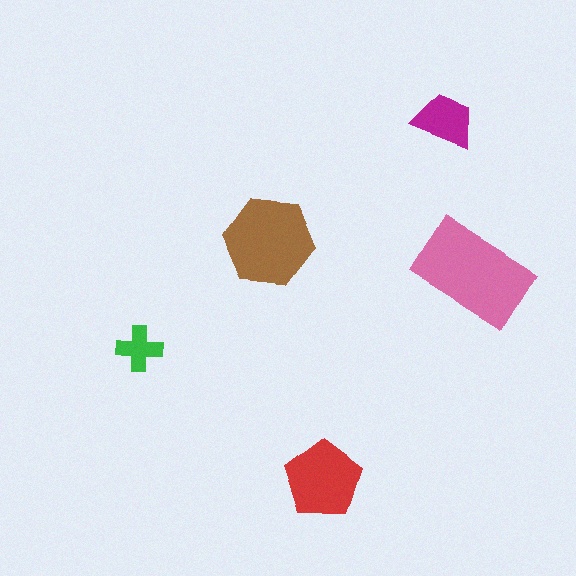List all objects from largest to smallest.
The pink rectangle, the brown hexagon, the red pentagon, the magenta trapezoid, the green cross.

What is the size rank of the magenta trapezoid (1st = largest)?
4th.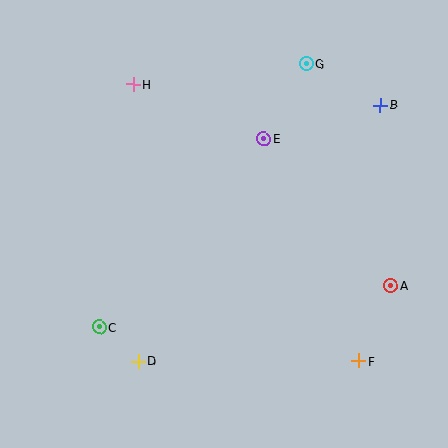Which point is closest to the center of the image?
Point E at (264, 139) is closest to the center.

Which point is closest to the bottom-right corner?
Point F is closest to the bottom-right corner.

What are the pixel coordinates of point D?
Point D is at (138, 361).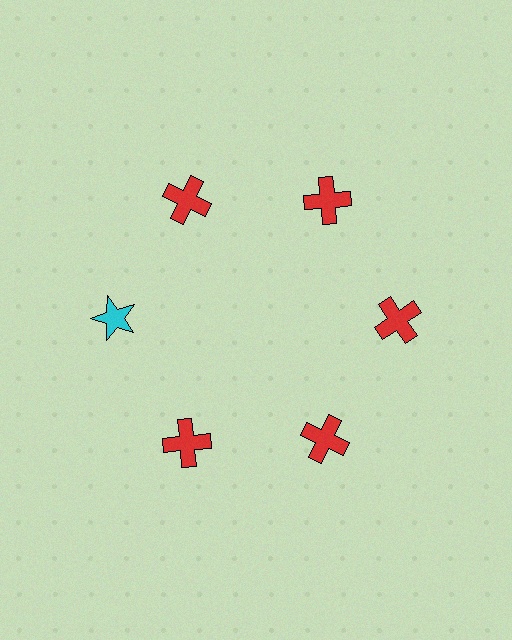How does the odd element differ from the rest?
It differs in both color (cyan instead of red) and shape (star instead of cross).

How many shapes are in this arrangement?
There are 6 shapes arranged in a ring pattern.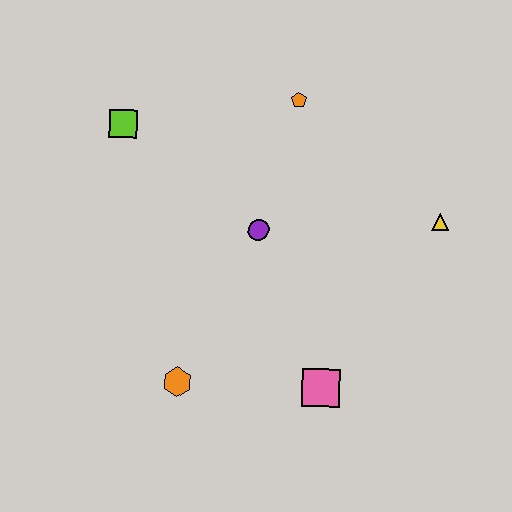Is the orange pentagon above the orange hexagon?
Yes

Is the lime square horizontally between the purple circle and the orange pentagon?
No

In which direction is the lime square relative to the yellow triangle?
The lime square is to the left of the yellow triangle.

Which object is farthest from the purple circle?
The yellow triangle is farthest from the purple circle.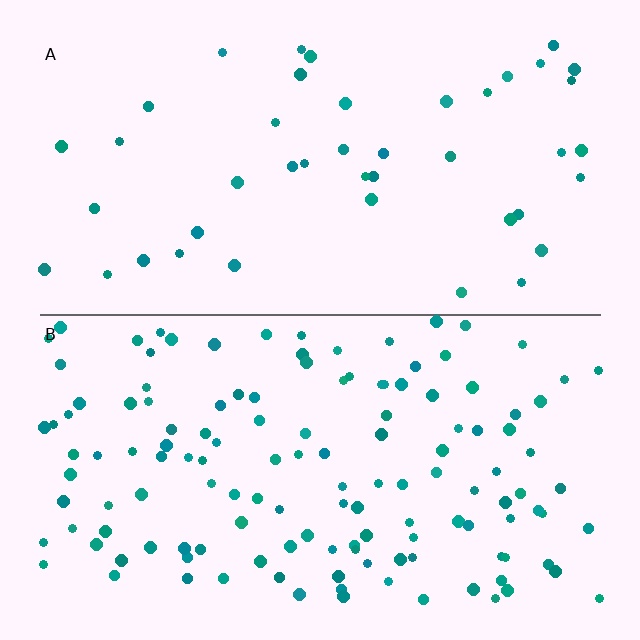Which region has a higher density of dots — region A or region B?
B (the bottom).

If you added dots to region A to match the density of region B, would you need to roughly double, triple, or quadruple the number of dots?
Approximately triple.